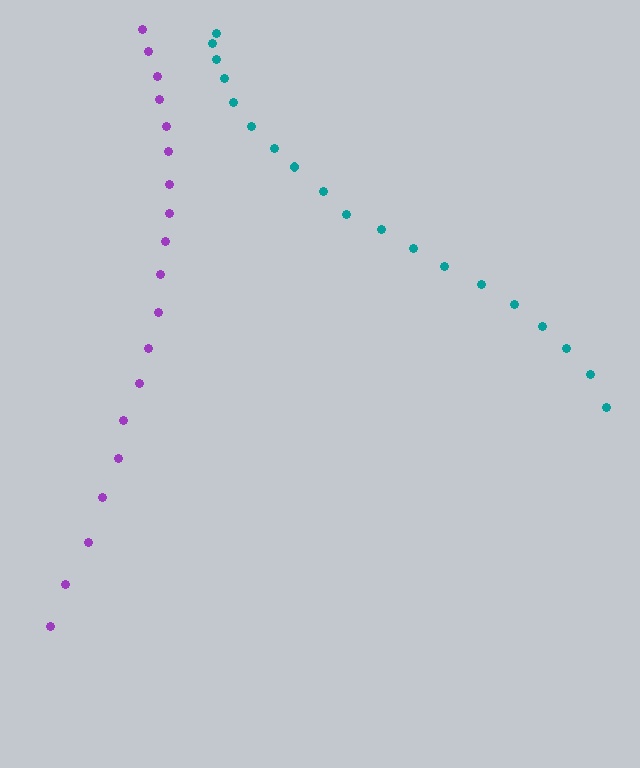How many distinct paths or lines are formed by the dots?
There are 2 distinct paths.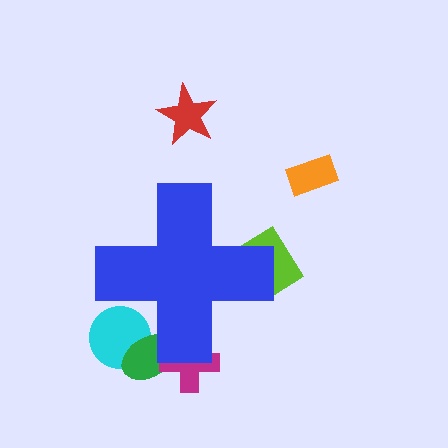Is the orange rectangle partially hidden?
No, the orange rectangle is fully visible.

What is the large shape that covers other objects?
A blue cross.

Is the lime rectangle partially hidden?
Yes, the lime rectangle is partially hidden behind the blue cross.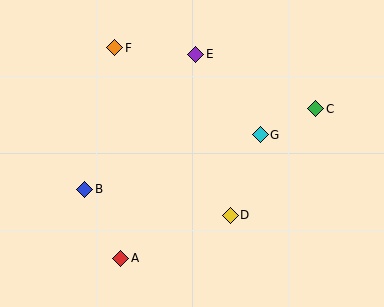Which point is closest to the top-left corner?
Point F is closest to the top-left corner.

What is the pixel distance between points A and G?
The distance between A and G is 186 pixels.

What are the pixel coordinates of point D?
Point D is at (230, 215).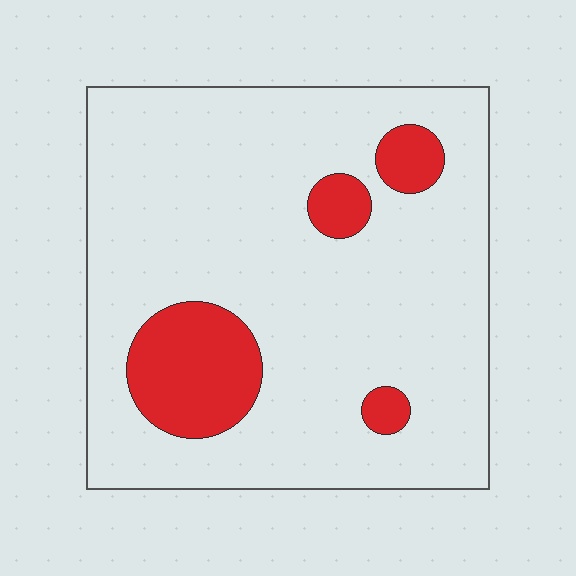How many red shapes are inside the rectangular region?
4.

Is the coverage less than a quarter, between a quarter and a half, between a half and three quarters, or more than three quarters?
Less than a quarter.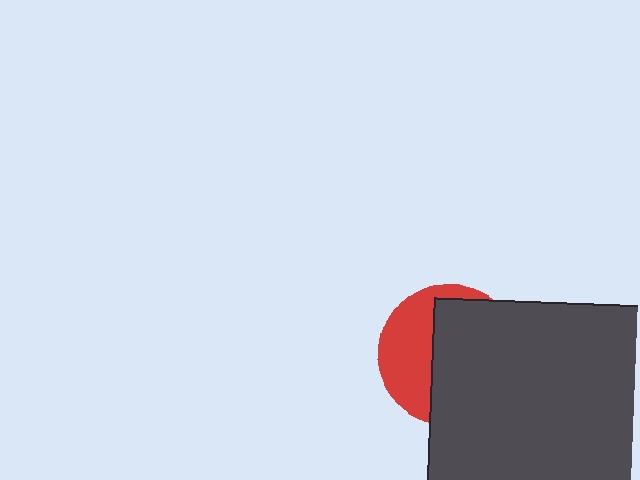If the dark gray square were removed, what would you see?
You would see the complete red circle.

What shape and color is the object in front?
The object in front is a dark gray square.